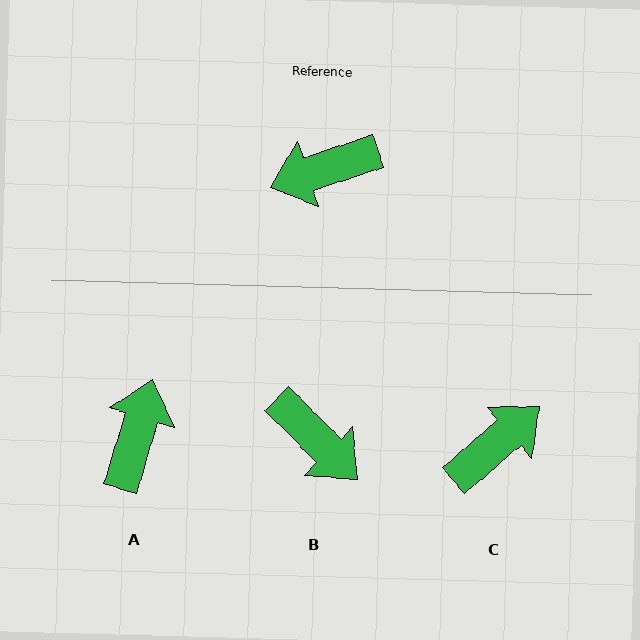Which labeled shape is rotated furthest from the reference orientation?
C, about 157 degrees away.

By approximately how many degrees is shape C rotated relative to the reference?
Approximately 157 degrees clockwise.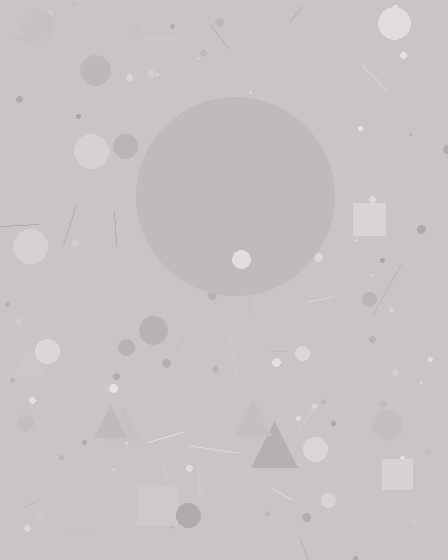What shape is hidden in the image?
A circle is hidden in the image.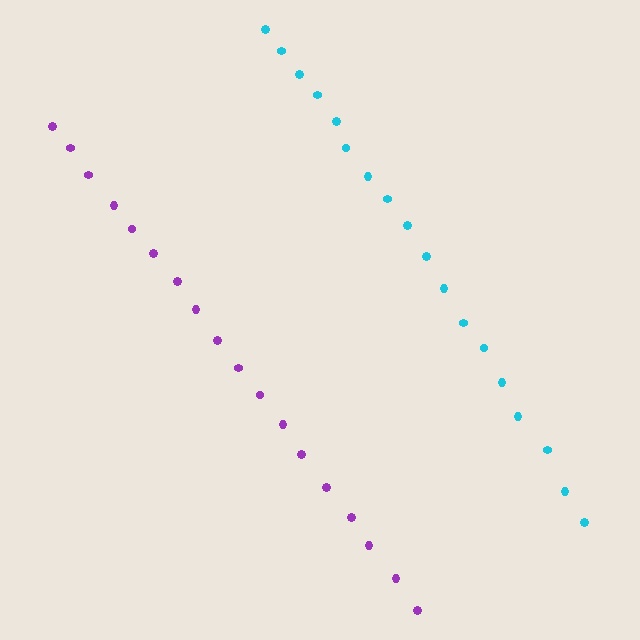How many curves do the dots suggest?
There are 2 distinct paths.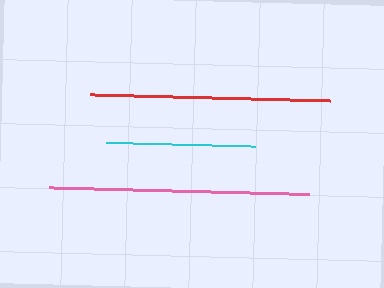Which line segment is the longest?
The pink line is the longest at approximately 261 pixels.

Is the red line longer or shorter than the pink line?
The pink line is longer than the red line.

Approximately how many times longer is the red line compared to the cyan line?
The red line is approximately 1.6 times the length of the cyan line.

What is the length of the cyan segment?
The cyan segment is approximately 149 pixels long.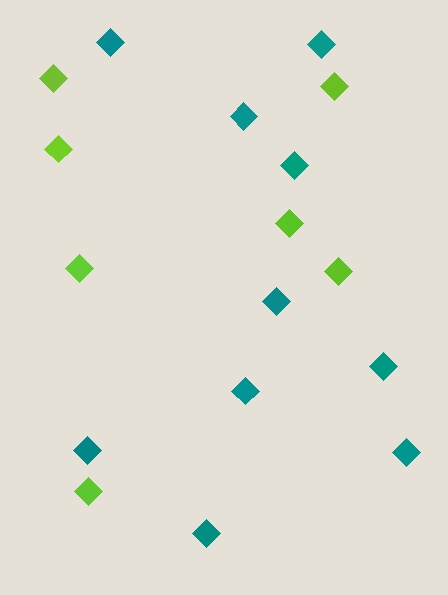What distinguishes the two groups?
There are 2 groups: one group of teal diamonds (10) and one group of lime diamonds (7).